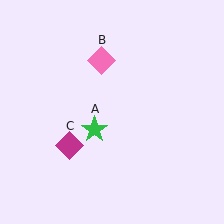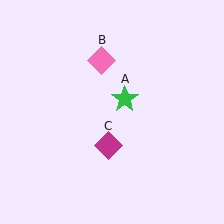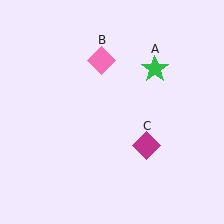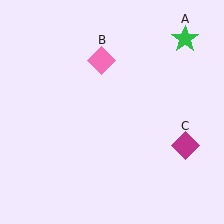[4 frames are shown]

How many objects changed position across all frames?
2 objects changed position: green star (object A), magenta diamond (object C).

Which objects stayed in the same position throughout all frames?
Pink diamond (object B) remained stationary.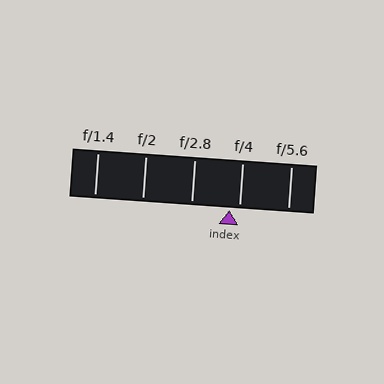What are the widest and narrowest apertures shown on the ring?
The widest aperture shown is f/1.4 and the narrowest is f/5.6.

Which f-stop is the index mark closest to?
The index mark is closest to f/4.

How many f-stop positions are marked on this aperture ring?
There are 5 f-stop positions marked.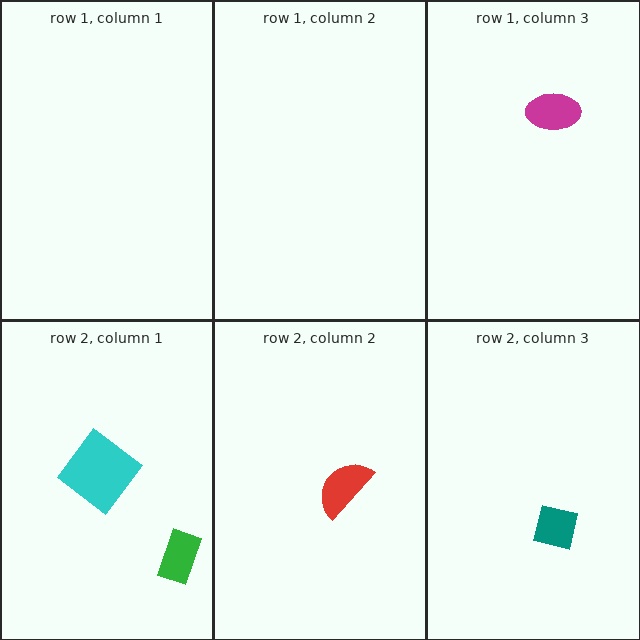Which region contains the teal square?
The row 2, column 3 region.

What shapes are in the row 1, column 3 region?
The magenta ellipse.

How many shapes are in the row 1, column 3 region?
1.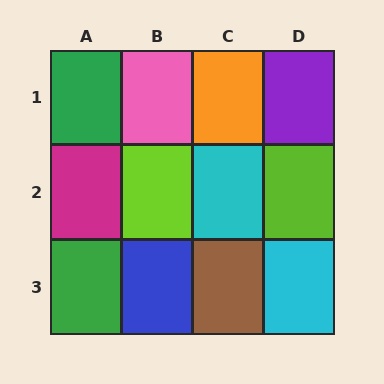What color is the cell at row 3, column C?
Brown.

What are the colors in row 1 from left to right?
Green, pink, orange, purple.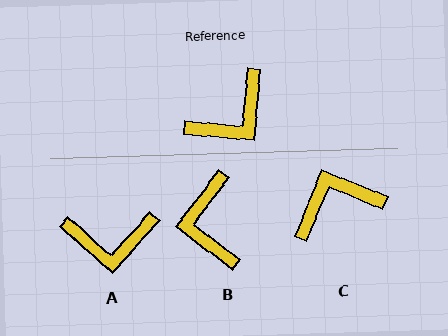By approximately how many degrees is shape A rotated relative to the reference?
Approximately 37 degrees clockwise.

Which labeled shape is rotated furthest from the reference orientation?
C, about 163 degrees away.